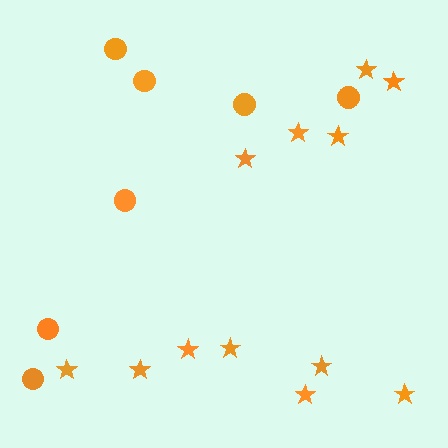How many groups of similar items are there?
There are 2 groups: one group of circles (7) and one group of stars (12).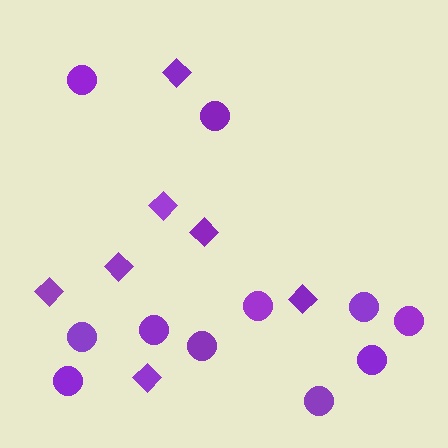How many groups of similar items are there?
There are 2 groups: one group of circles (11) and one group of diamonds (7).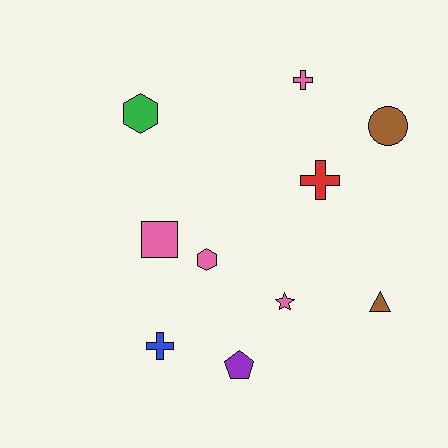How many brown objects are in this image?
There are 2 brown objects.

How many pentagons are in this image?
There is 1 pentagon.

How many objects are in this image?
There are 10 objects.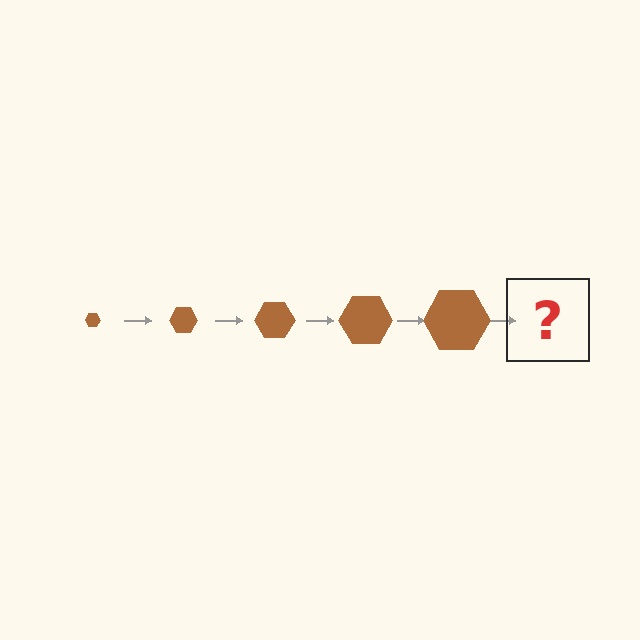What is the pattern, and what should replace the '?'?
The pattern is that the hexagon gets progressively larger each step. The '?' should be a brown hexagon, larger than the previous one.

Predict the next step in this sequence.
The next step is a brown hexagon, larger than the previous one.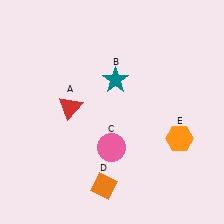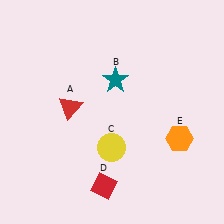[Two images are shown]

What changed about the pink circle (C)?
In Image 1, C is pink. In Image 2, it changed to yellow.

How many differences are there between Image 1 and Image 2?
There are 2 differences between the two images.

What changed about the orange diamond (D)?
In Image 1, D is orange. In Image 2, it changed to red.